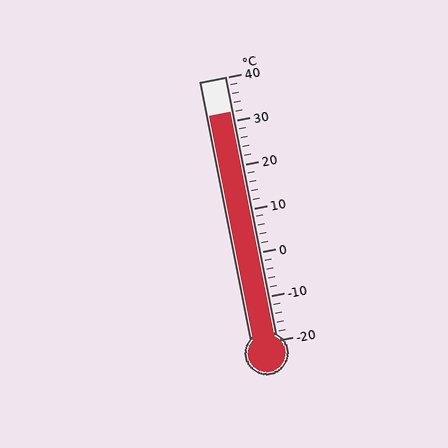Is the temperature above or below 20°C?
The temperature is above 20°C.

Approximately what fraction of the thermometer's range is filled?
The thermometer is filled to approximately 85% of its range.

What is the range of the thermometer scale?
The thermometer scale ranges from -20°C to 40°C.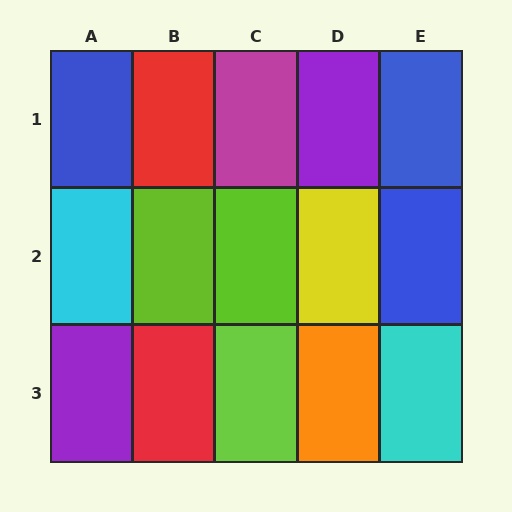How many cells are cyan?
2 cells are cyan.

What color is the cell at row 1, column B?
Red.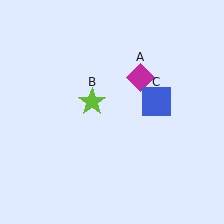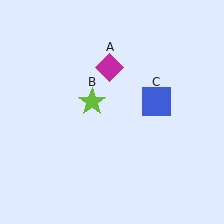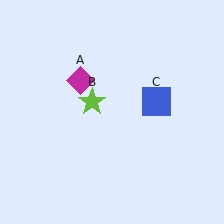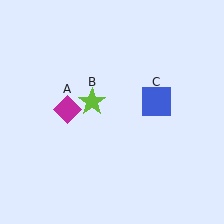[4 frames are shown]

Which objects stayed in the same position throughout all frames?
Lime star (object B) and blue square (object C) remained stationary.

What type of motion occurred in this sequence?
The magenta diamond (object A) rotated counterclockwise around the center of the scene.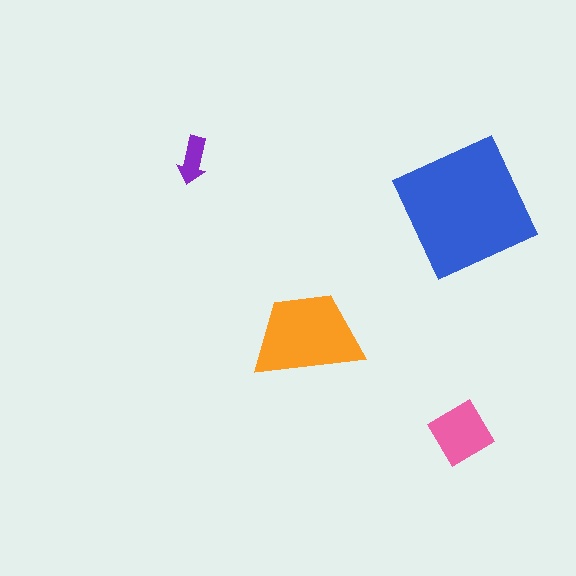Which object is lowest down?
The pink diamond is bottommost.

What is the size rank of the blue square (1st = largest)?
1st.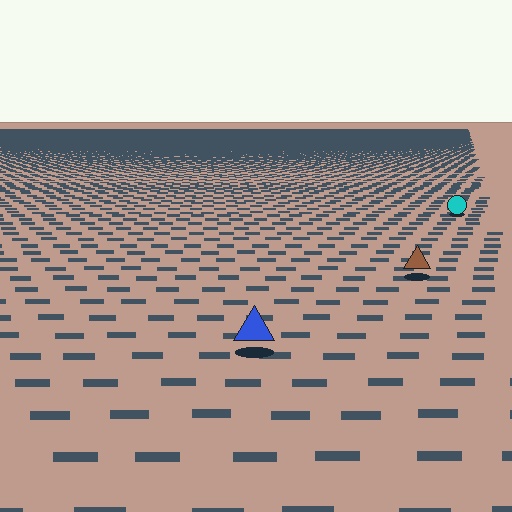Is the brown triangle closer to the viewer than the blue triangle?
No. The blue triangle is closer — you can tell from the texture gradient: the ground texture is coarser near it.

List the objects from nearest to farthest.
From nearest to farthest: the blue triangle, the brown triangle, the cyan circle.